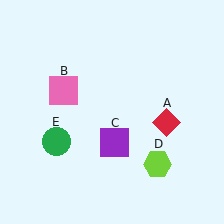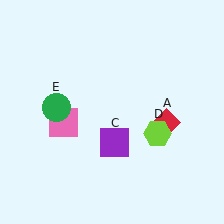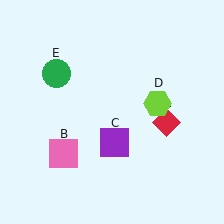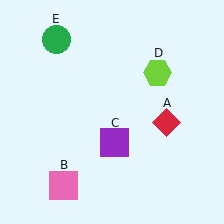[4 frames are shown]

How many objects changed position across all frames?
3 objects changed position: pink square (object B), lime hexagon (object D), green circle (object E).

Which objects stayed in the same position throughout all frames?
Red diamond (object A) and purple square (object C) remained stationary.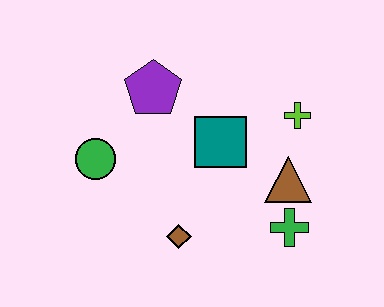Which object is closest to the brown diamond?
The teal square is closest to the brown diamond.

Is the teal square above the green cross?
Yes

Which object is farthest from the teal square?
The green circle is farthest from the teal square.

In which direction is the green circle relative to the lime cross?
The green circle is to the left of the lime cross.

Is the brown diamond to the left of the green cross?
Yes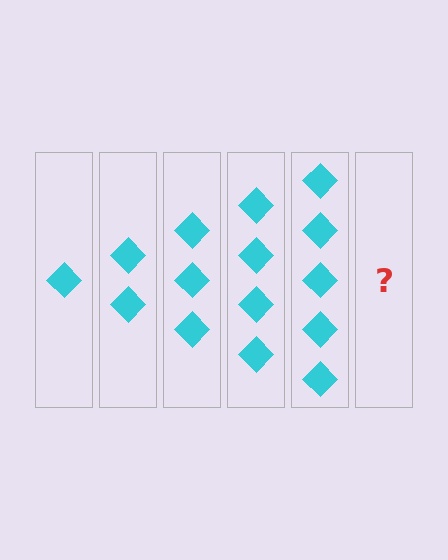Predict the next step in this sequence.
The next step is 6 diamonds.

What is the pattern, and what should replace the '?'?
The pattern is that each step adds one more diamond. The '?' should be 6 diamonds.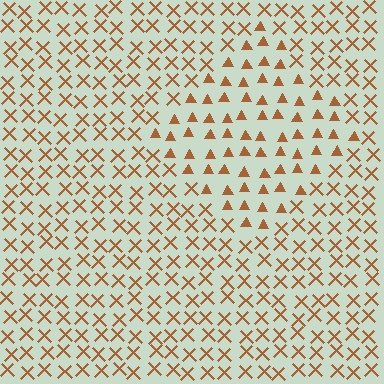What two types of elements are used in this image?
The image uses triangles inside the diamond region and X marks outside it.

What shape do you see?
I see a diamond.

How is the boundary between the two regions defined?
The boundary is defined by a change in element shape: triangles inside vs. X marks outside. All elements share the same color and spacing.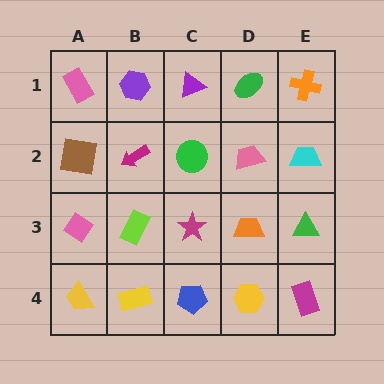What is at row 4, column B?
A yellow rectangle.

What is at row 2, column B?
A magenta arrow.